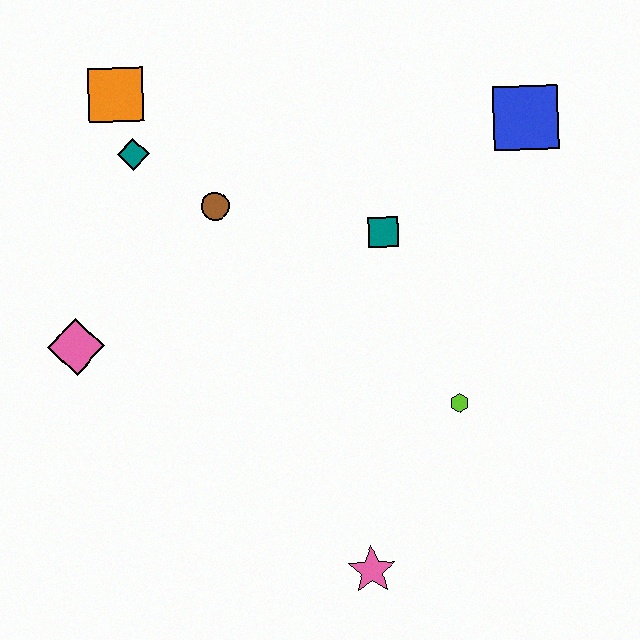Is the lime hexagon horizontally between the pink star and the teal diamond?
No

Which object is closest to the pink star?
The lime hexagon is closest to the pink star.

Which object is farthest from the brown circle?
The pink star is farthest from the brown circle.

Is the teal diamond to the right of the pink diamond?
Yes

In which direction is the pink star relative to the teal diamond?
The pink star is below the teal diamond.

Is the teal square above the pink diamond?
Yes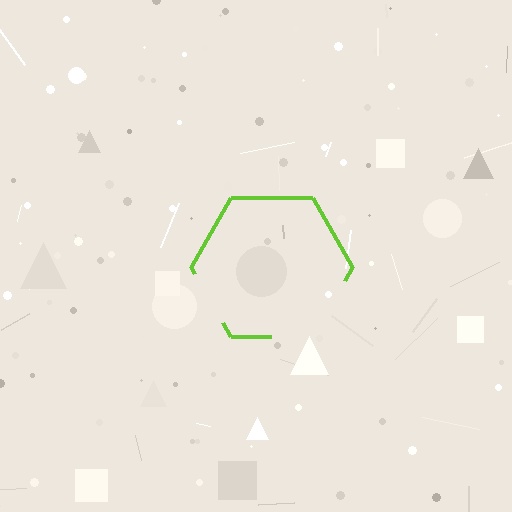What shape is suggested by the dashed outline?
The dashed outline suggests a hexagon.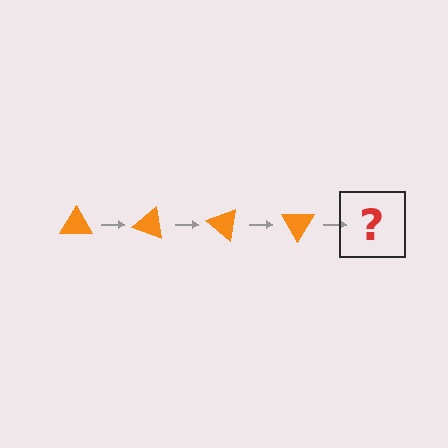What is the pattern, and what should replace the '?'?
The pattern is that the triangle rotates 20 degrees each step. The '?' should be an orange triangle rotated 80 degrees.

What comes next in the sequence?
The next element should be an orange triangle rotated 80 degrees.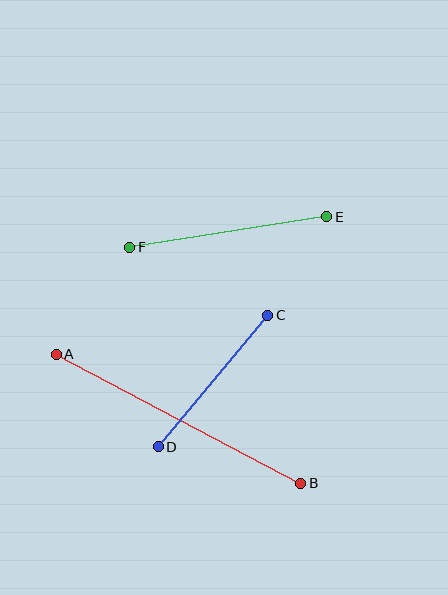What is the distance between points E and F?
The distance is approximately 200 pixels.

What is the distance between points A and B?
The distance is approximately 276 pixels.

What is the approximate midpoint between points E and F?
The midpoint is at approximately (228, 232) pixels.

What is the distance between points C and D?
The distance is approximately 171 pixels.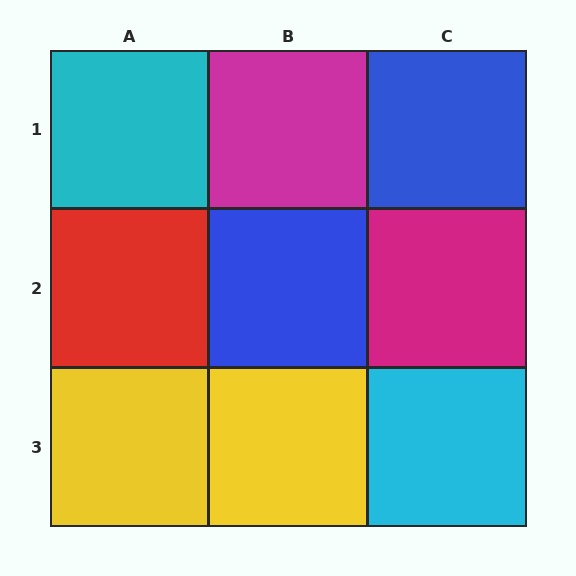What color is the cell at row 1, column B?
Magenta.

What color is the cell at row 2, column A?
Red.